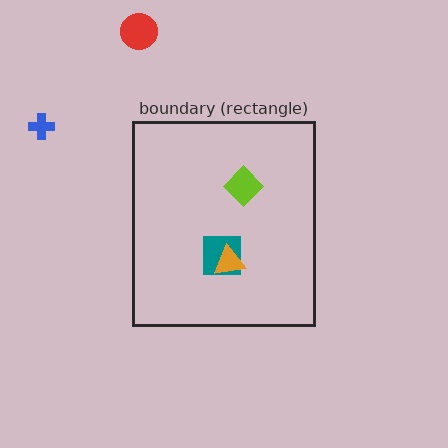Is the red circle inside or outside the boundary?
Outside.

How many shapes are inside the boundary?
3 inside, 2 outside.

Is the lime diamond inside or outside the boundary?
Inside.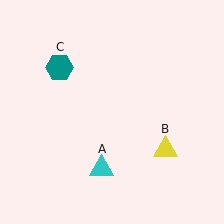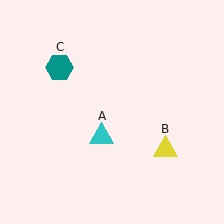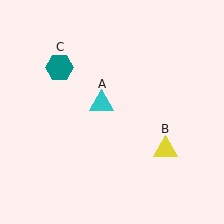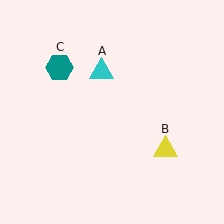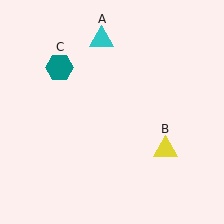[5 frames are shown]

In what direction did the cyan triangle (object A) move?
The cyan triangle (object A) moved up.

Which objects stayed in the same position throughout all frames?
Yellow triangle (object B) and teal hexagon (object C) remained stationary.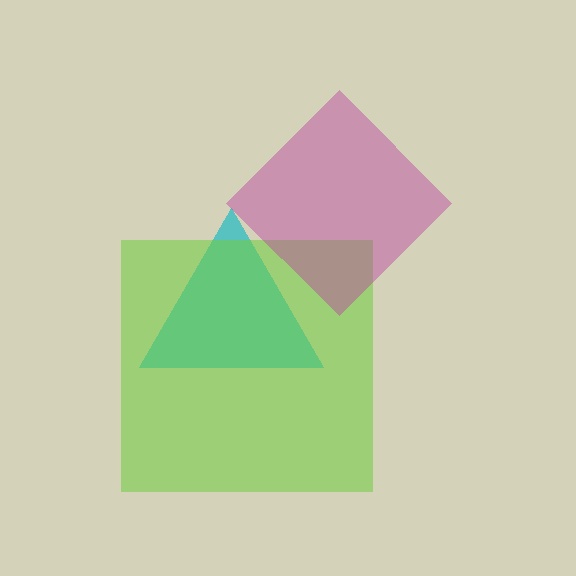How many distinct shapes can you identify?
There are 3 distinct shapes: a cyan triangle, a lime square, a magenta diamond.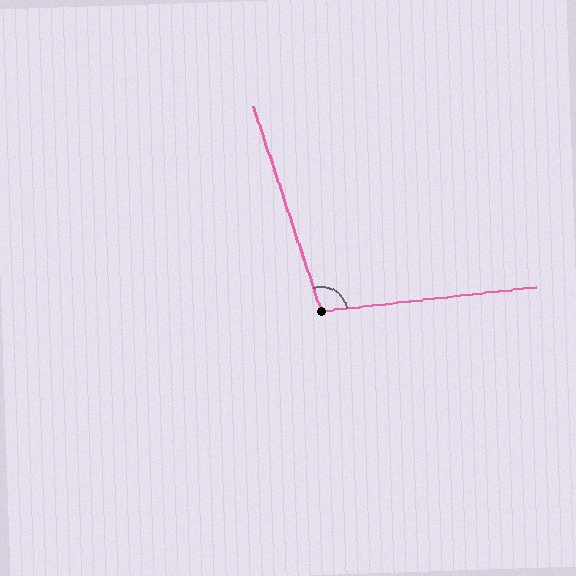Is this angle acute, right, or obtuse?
It is obtuse.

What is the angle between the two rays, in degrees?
Approximately 102 degrees.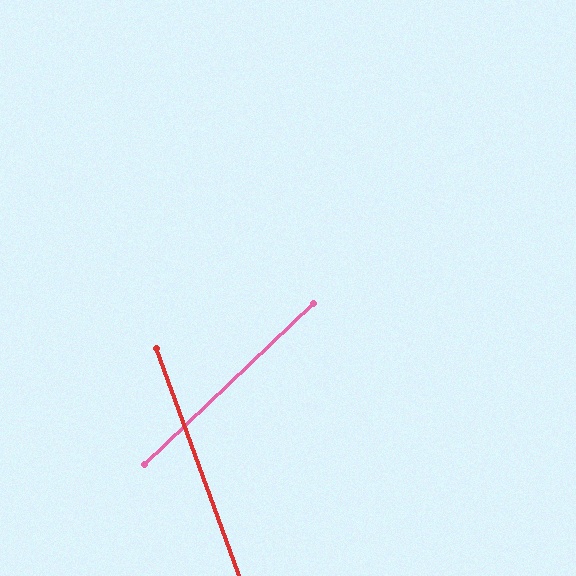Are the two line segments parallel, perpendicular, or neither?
Neither parallel nor perpendicular — they differ by about 66°.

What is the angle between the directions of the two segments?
Approximately 66 degrees.